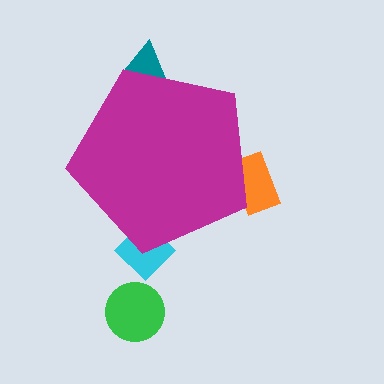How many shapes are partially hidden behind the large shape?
3 shapes are partially hidden.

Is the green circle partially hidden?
No, the green circle is fully visible.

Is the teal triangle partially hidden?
Yes, the teal triangle is partially hidden behind the magenta pentagon.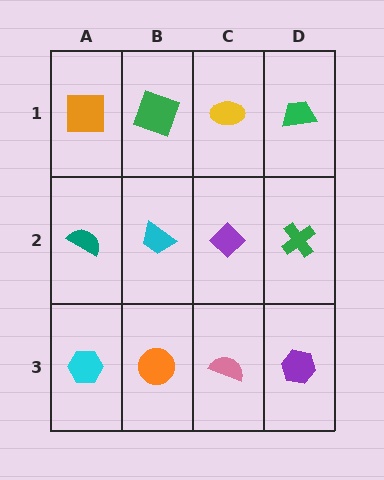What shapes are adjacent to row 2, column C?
A yellow ellipse (row 1, column C), a pink semicircle (row 3, column C), a cyan trapezoid (row 2, column B), a green cross (row 2, column D).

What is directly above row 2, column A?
An orange square.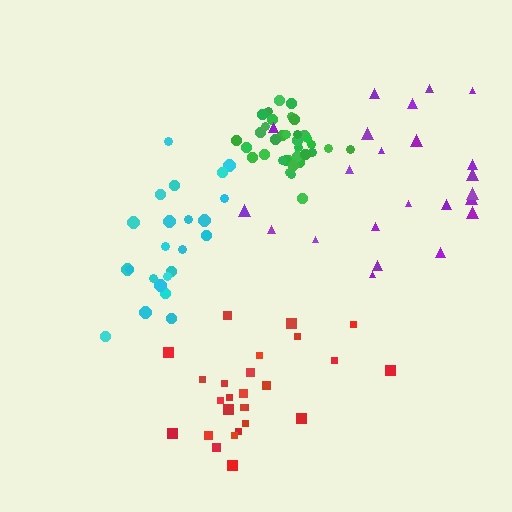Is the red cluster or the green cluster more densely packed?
Green.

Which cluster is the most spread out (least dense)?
Purple.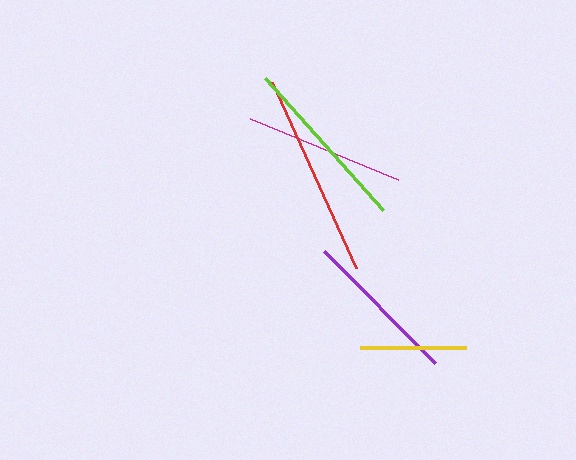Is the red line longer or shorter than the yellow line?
The red line is longer than the yellow line.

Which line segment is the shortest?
The yellow line is the shortest at approximately 106 pixels.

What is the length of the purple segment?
The purple segment is approximately 158 pixels long.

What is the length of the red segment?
The red segment is approximately 205 pixels long.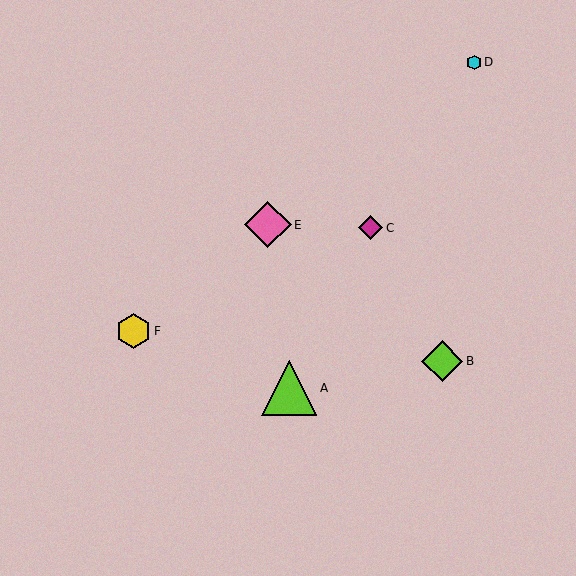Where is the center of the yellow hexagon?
The center of the yellow hexagon is at (134, 331).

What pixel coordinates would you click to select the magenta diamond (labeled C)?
Click at (370, 228) to select the magenta diamond C.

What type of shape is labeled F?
Shape F is a yellow hexagon.